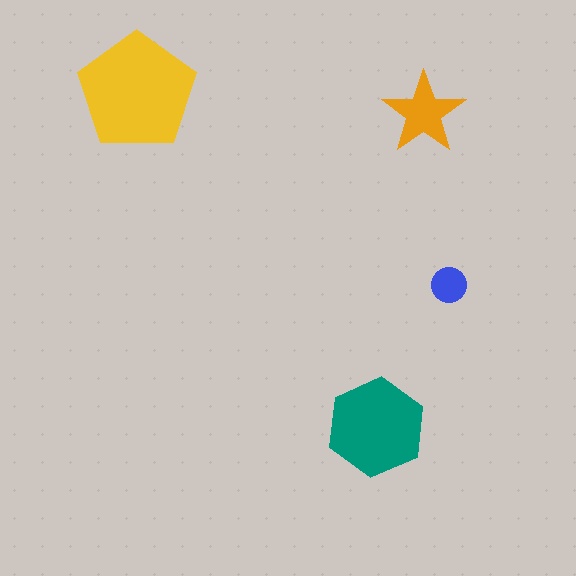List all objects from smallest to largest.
The blue circle, the orange star, the teal hexagon, the yellow pentagon.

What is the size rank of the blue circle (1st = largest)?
4th.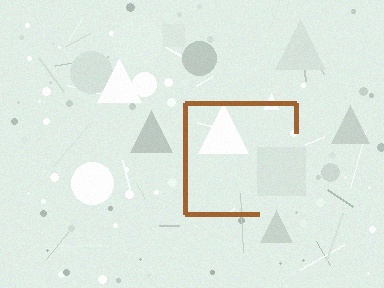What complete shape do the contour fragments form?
The contour fragments form a square.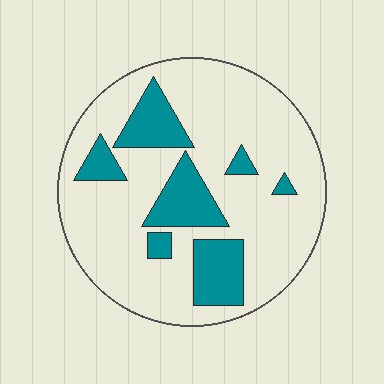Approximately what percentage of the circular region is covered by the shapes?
Approximately 20%.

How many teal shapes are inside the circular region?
7.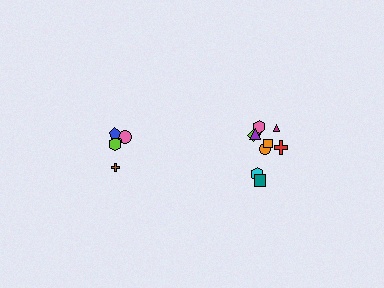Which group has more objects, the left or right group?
The right group.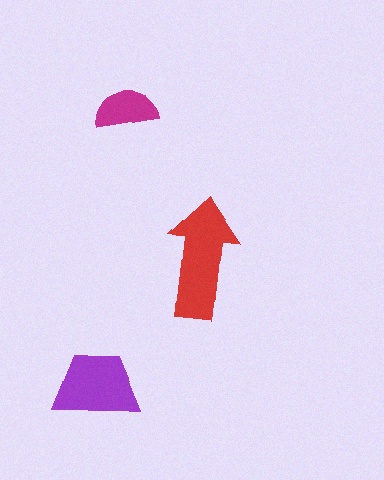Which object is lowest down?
The purple trapezoid is bottommost.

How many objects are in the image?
There are 3 objects in the image.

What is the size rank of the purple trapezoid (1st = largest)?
2nd.